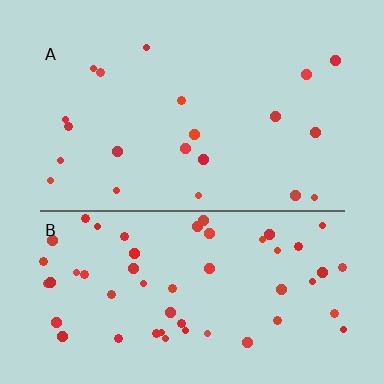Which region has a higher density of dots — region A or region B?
B (the bottom).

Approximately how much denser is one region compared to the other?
Approximately 2.7× — region B over region A.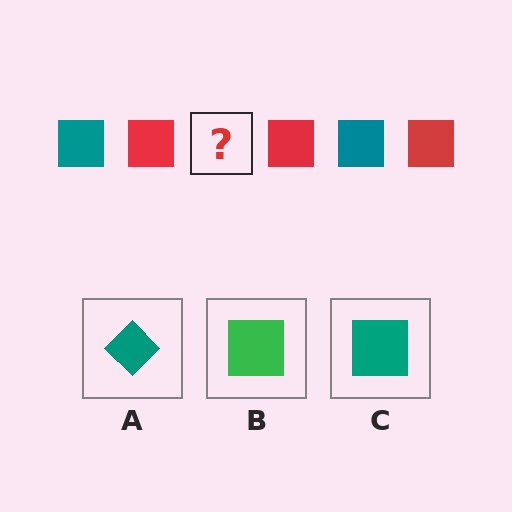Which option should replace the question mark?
Option C.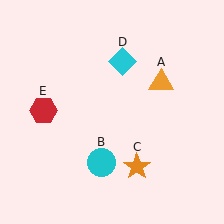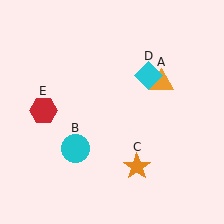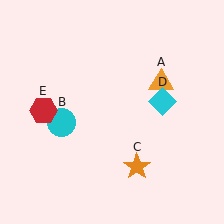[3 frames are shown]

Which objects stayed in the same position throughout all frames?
Orange triangle (object A) and orange star (object C) and red hexagon (object E) remained stationary.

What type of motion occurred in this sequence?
The cyan circle (object B), cyan diamond (object D) rotated clockwise around the center of the scene.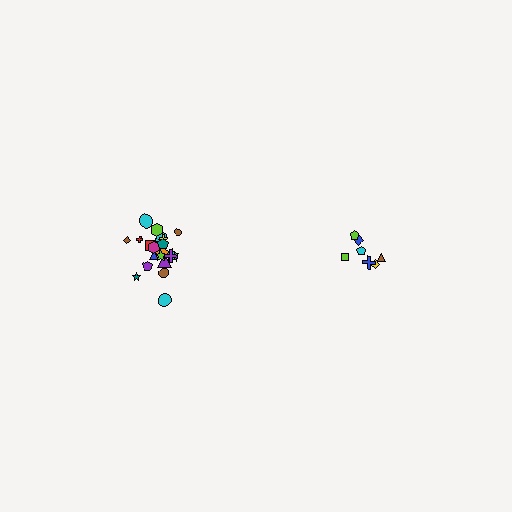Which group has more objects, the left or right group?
The left group.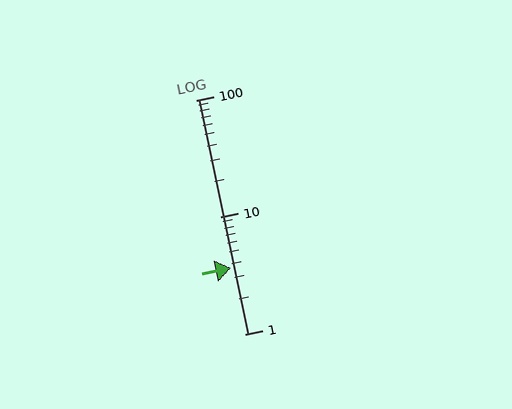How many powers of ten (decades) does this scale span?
The scale spans 2 decades, from 1 to 100.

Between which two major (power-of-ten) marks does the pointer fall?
The pointer is between 1 and 10.